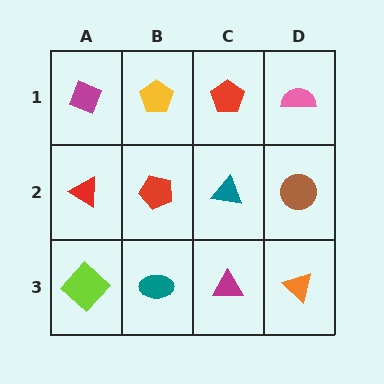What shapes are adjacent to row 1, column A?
A red triangle (row 2, column A), a yellow pentagon (row 1, column B).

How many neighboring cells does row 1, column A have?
2.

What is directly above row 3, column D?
A brown circle.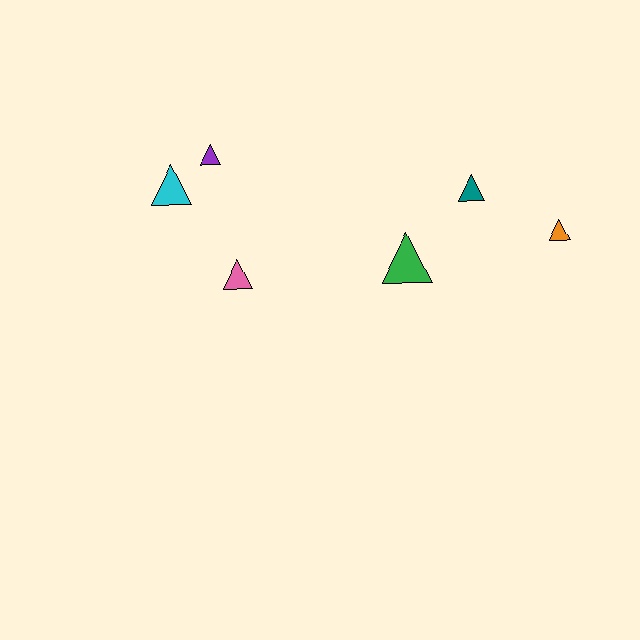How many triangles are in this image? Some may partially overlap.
There are 6 triangles.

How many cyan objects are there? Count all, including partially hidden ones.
There is 1 cyan object.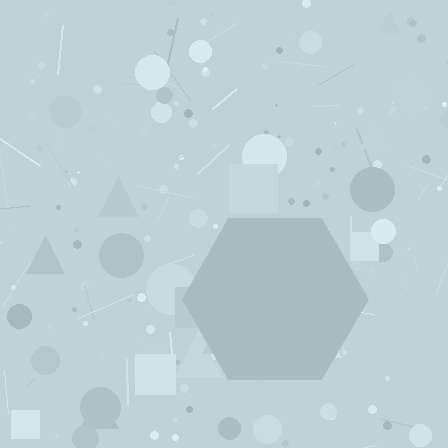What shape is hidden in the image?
A hexagon is hidden in the image.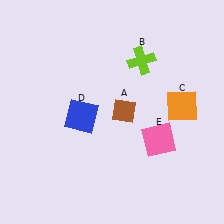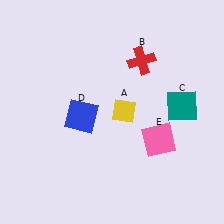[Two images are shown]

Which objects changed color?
A changed from brown to yellow. B changed from lime to red. C changed from orange to teal.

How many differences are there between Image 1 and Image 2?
There are 3 differences between the two images.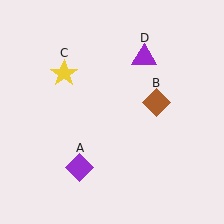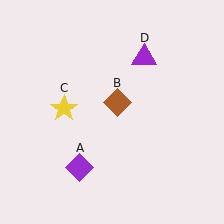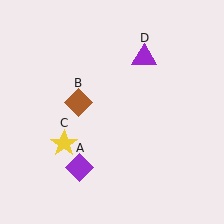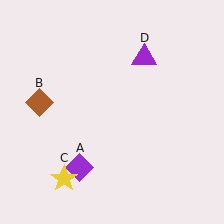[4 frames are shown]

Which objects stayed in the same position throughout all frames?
Purple diamond (object A) and purple triangle (object D) remained stationary.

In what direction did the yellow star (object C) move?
The yellow star (object C) moved down.